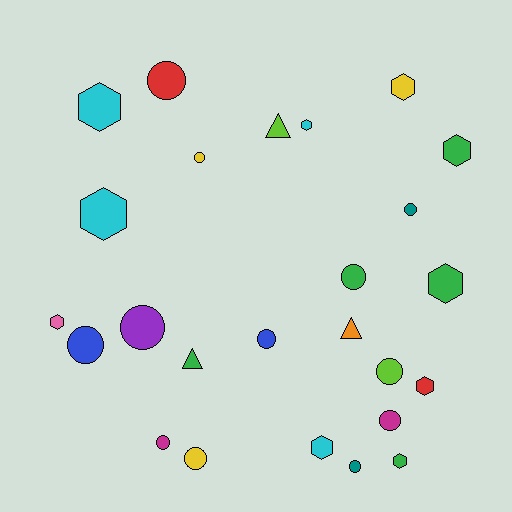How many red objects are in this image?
There are 2 red objects.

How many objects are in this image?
There are 25 objects.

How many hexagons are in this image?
There are 10 hexagons.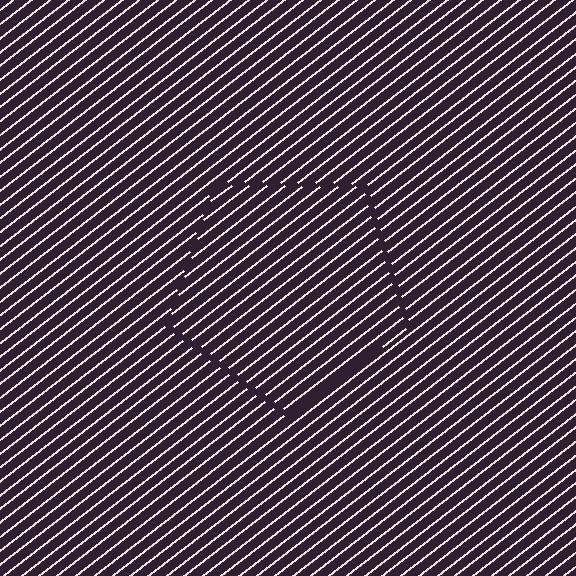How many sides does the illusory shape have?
5 sides — the line-ends trace a pentagon.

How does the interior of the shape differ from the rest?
The interior of the shape contains the same grating, shifted by half a period — the contour is defined by the phase discontinuity where line-ends from the inner and outer gratings abut.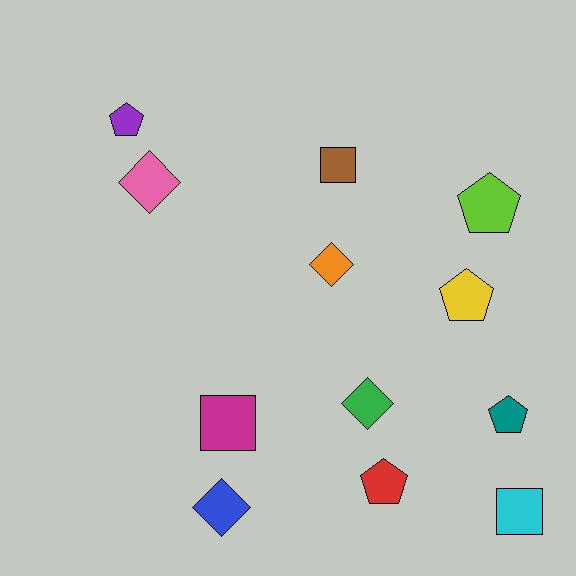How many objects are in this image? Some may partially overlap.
There are 12 objects.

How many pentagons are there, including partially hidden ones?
There are 5 pentagons.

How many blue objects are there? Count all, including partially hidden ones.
There is 1 blue object.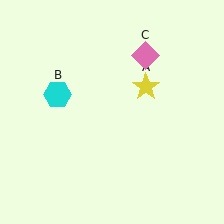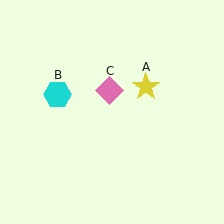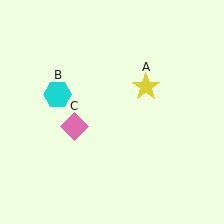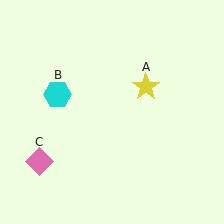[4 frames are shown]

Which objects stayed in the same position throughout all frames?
Yellow star (object A) and cyan hexagon (object B) remained stationary.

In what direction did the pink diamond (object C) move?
The pink diamond (object C) moved down and to the left.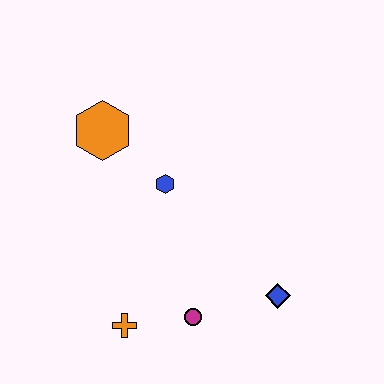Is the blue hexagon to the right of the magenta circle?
No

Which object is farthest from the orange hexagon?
The blue diamond is farthest from the orange hexagon.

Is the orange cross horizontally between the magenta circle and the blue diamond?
No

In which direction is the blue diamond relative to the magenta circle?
The blue diamond is to the right of the magenta circle.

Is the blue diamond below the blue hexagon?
Yes